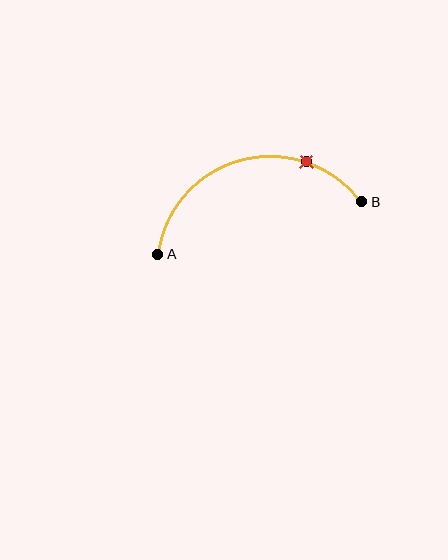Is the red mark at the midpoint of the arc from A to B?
No. The red mark lies on the arc but is closer to endpoint B. The arc midpoint would be at the point on the curve equidistant along the arc from both A and B.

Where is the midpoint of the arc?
The arc midpoint is the point on the curve farthest from the straight line joining A and B. It sits above that line.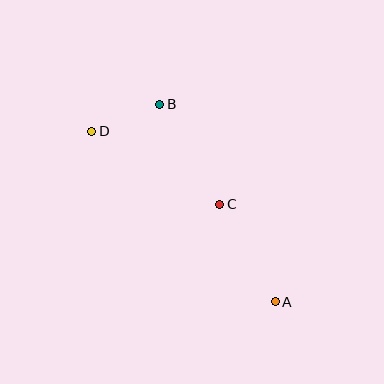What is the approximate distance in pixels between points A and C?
The distance between A and C is approximately 112 pixels.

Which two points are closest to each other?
Points B and D are closest to each other.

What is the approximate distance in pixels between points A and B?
The distance between A and B is approximately 229 pixels.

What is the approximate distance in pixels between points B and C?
The distance between B and C is approximately 117 pixels.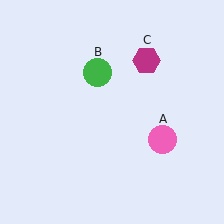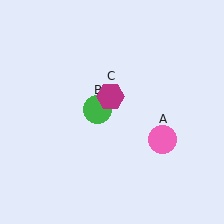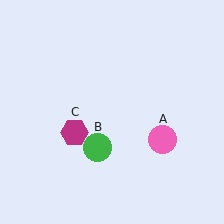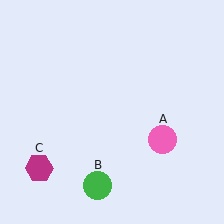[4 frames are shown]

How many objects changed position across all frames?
2 objects changed position: green circle (object B), magenta hexagon (object C).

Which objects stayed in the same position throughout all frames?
Pink circle (object A) remained stationary.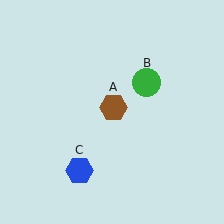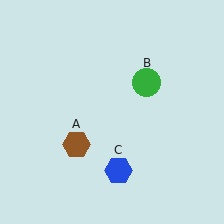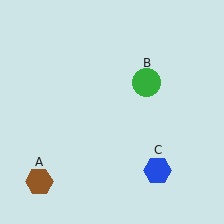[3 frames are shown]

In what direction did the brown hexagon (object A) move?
The brown hexagon (object A) moved down and to the left.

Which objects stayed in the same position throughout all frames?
Green circle (object B) remained stationary.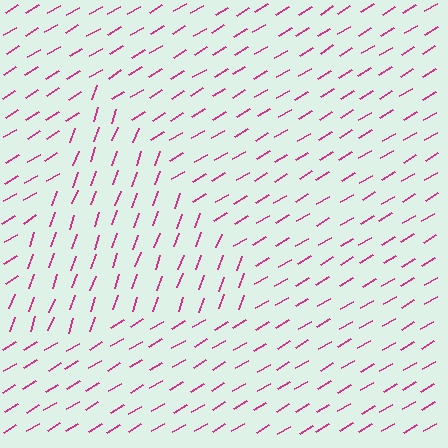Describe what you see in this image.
The image is filled with small magenta line segments. A triangle region in the image has lines oriented differently from the surrounding lines, creating a visible texture boundary.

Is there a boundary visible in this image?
Yes, there is a texture boundary formed by a change in line orientation.